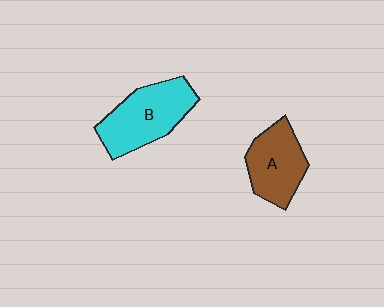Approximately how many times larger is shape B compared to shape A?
Approximately 1.2 times.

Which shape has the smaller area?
Shape A (brown).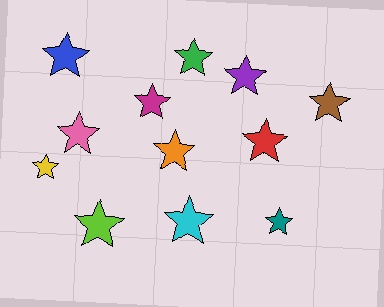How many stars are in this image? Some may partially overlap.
There are 12 stars.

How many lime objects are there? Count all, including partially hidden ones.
There is 1 lime object.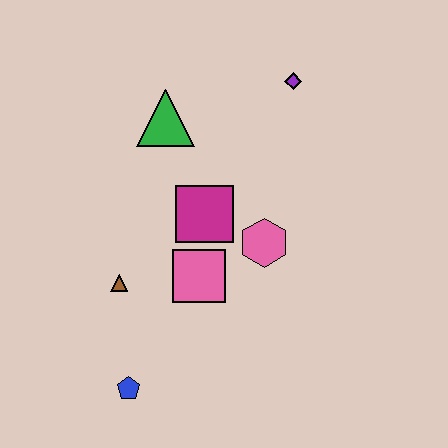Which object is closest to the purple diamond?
The green triangle is closest to the purple diamond.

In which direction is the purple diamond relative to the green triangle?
The purple diamond is to the right of the green triangle.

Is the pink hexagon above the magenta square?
No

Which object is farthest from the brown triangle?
The purple diamond is farthest from the brown triangle.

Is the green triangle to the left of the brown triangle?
No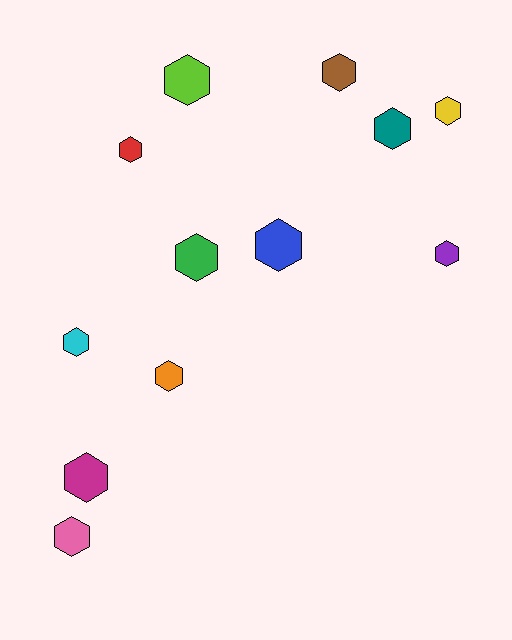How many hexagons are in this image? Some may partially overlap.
There are 12 hexagons.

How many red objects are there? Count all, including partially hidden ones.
There is 1 red object.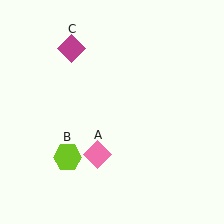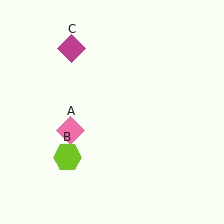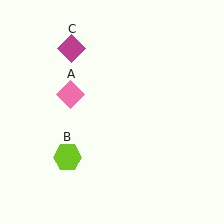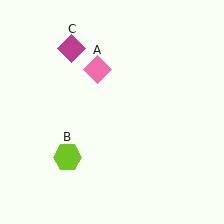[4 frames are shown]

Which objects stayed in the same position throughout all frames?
Lime hexagon (object B) and magenta diamond (object C) remained stationary.